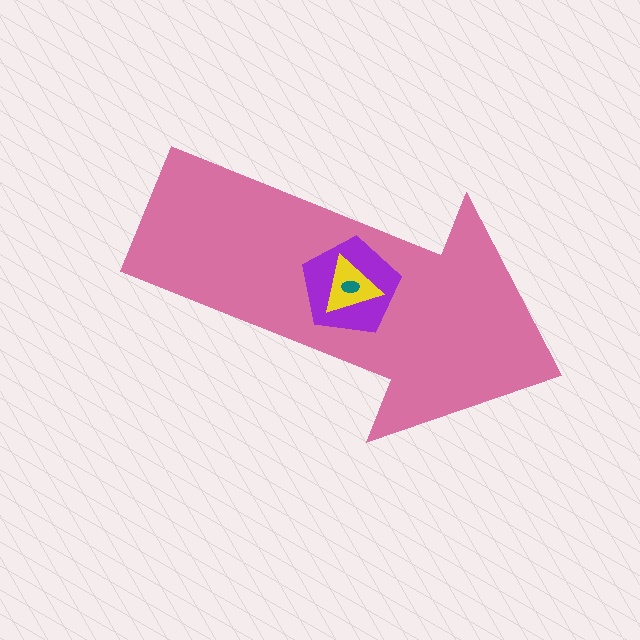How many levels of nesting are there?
4.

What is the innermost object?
The teal ellipse.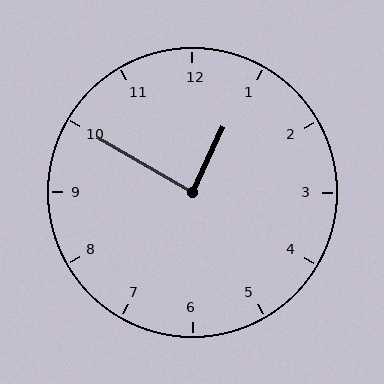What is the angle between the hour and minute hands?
Approximately 85 degrees.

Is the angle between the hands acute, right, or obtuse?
It is right.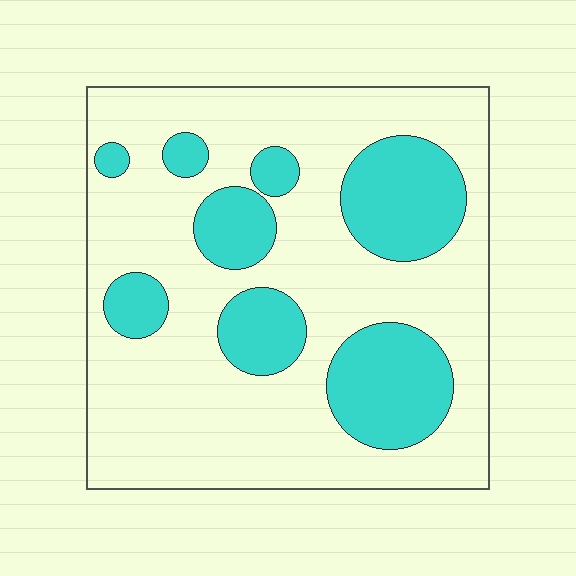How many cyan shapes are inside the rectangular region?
8.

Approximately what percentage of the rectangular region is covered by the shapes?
Approximately 30%.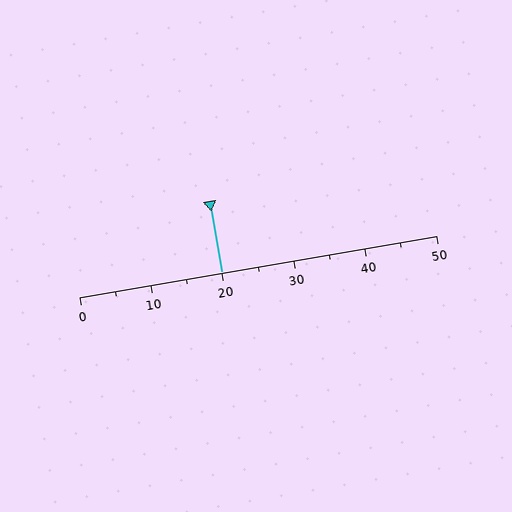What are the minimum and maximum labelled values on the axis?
The axis runs from 0 to 50.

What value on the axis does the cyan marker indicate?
The marker indicates approximately 20.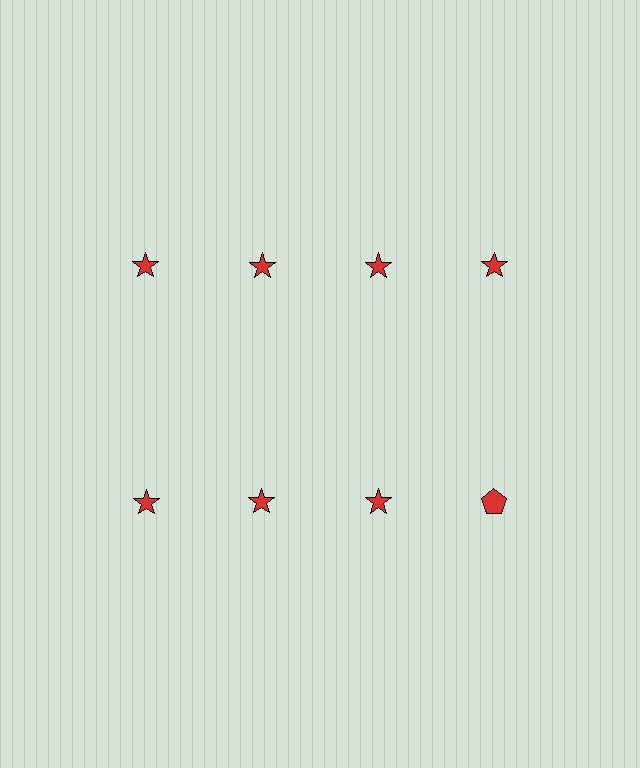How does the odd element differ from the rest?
It has a different shape: pentagon instead of star.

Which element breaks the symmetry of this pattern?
The red pentagon in the second row, second from right column breaks the symmetry. All other shapes are red stars.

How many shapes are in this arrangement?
There are 8 shapes arranged in a grid pattern.